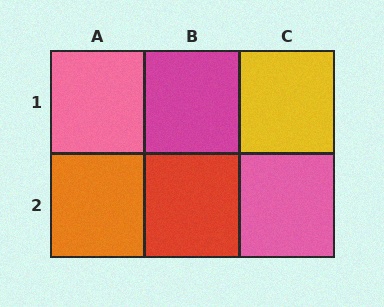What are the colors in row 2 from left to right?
Orange, red, pink.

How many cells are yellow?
1 cell is yellow.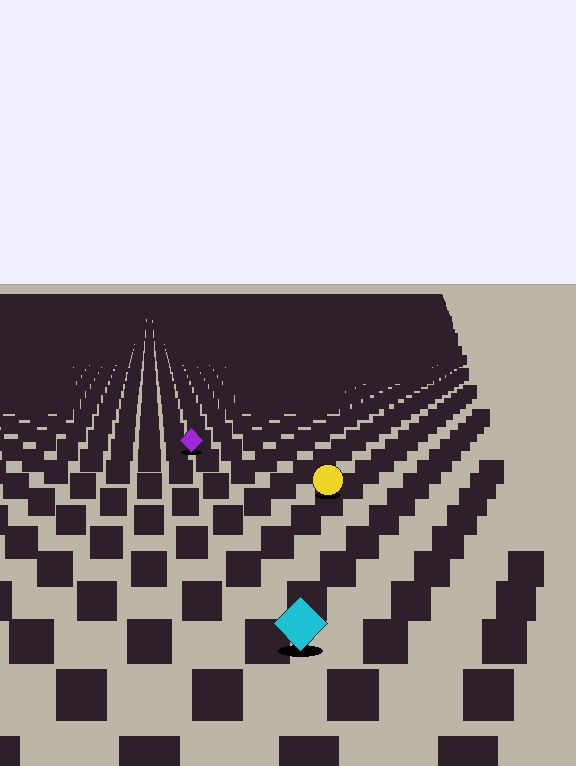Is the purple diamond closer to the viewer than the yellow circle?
No. The yellow circle is closer — you can tell from the texture gradient: the ground texture is coarser near it.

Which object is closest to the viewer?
The cyan diamond is closest. The texture marks near it are larger and more spread out.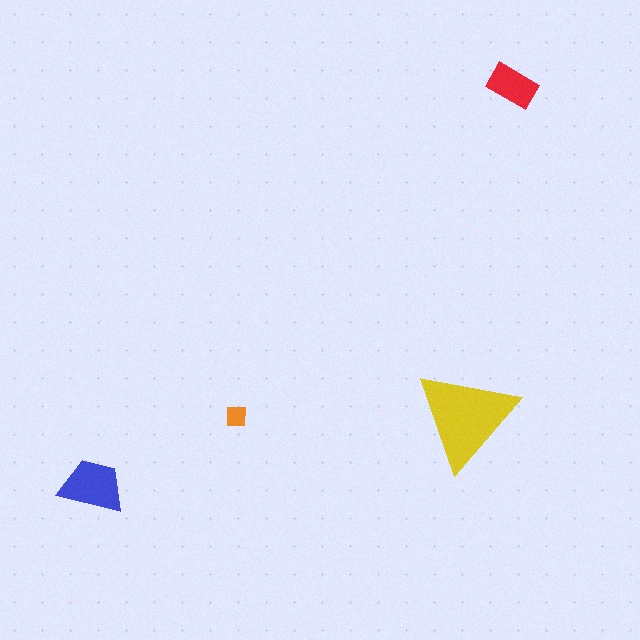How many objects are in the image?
There are 4 objects in the image.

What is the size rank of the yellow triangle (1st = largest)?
1st.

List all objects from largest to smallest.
The yellow triangle, the blue trapezoid, the red rectangle, the orange square.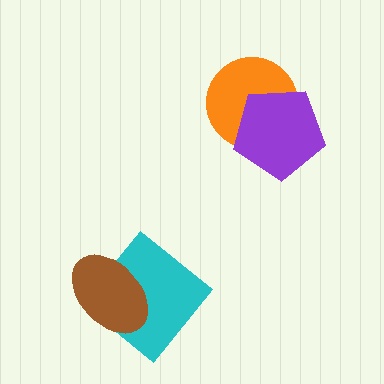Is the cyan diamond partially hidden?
Yes, it is partially covered by another shape.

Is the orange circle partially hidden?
Yes, it is partially covered by another shape.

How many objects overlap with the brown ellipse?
1 object overlaps with the brown ellipse.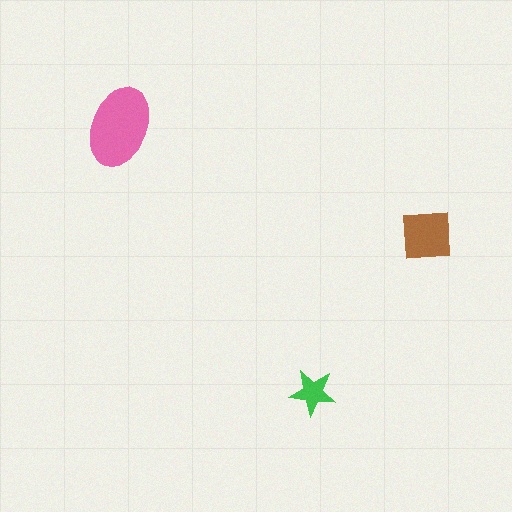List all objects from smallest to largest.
The green star, the brown square, the pink ellipse.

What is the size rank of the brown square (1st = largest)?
2nd.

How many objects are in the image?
There are 3 objects in the image.